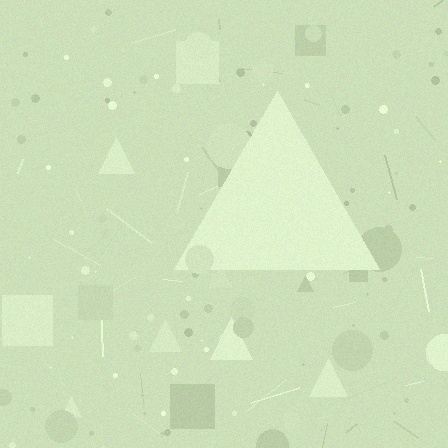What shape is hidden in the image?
A triangle is hidden in the image.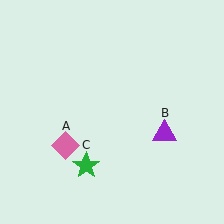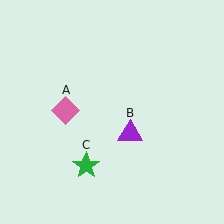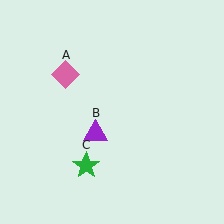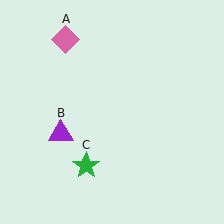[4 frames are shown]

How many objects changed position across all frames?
2 objects changed position: pink diamond (object A), purple triangle (object B).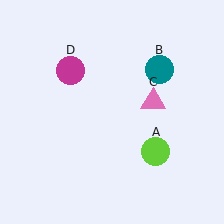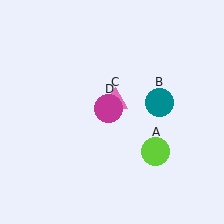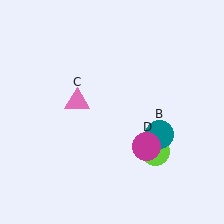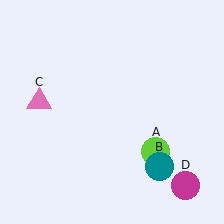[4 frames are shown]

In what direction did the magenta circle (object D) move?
The magenta circle (object D) moved down and to the right.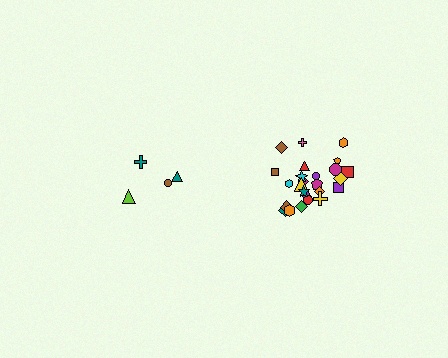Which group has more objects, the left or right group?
The right group.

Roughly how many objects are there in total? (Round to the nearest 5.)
Roughly 30 objects in total.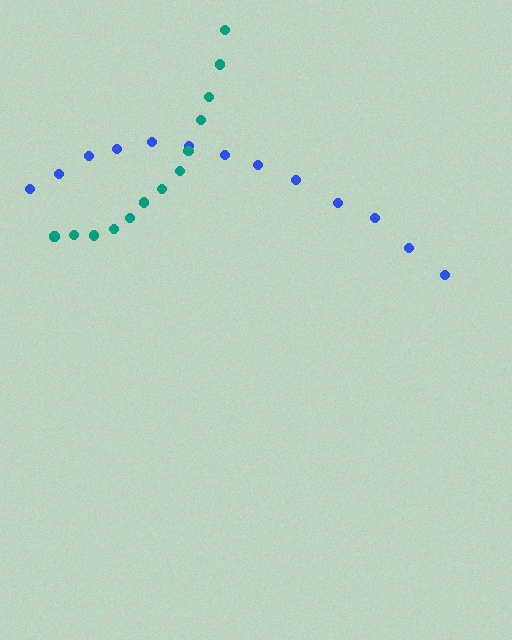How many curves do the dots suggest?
There are 2 distinct paths.